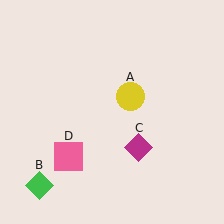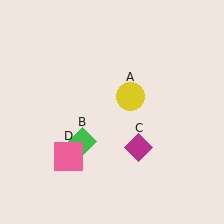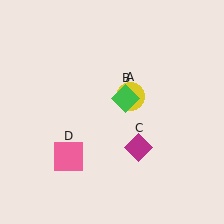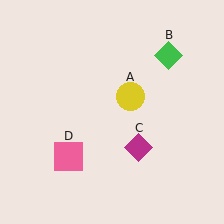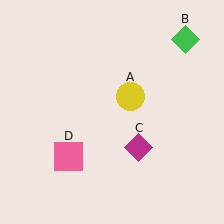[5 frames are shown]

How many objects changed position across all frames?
1 object changed position: green diamond (object B).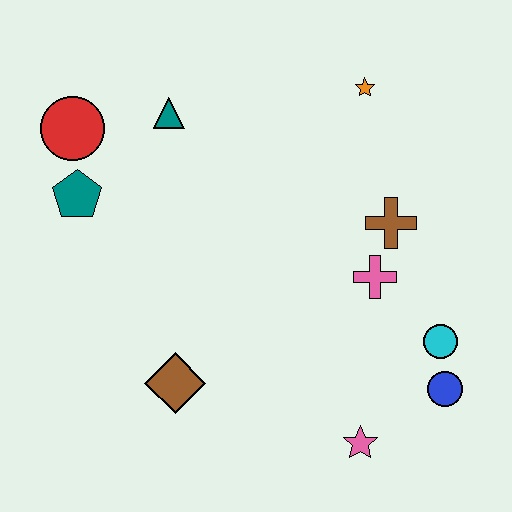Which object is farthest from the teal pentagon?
The blue circle is farthest from the teal pentagon.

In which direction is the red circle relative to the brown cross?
The red circle is to the left of the brown cross.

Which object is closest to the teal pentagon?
The red circle is closest to the teal pentagon.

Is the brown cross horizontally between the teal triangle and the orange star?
No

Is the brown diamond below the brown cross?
Yes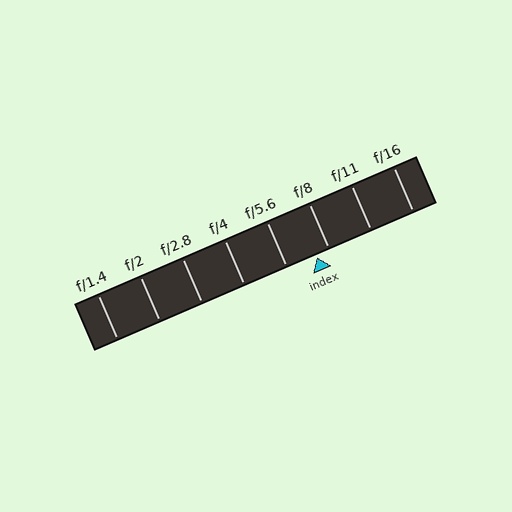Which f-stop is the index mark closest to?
The index mark is closest to f/8.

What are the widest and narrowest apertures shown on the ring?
The widest aperture shown is f/1.4 and the narrowest is f/16.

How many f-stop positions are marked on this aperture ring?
There are 8 f-stop positions marked.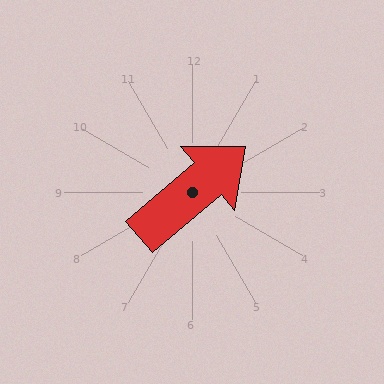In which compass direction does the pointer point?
Northeast.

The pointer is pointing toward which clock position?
Roughly 2 o'clock.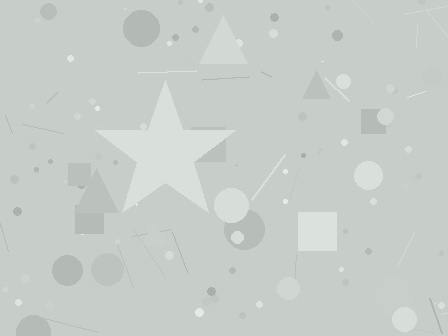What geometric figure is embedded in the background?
A star is embedded in the background.